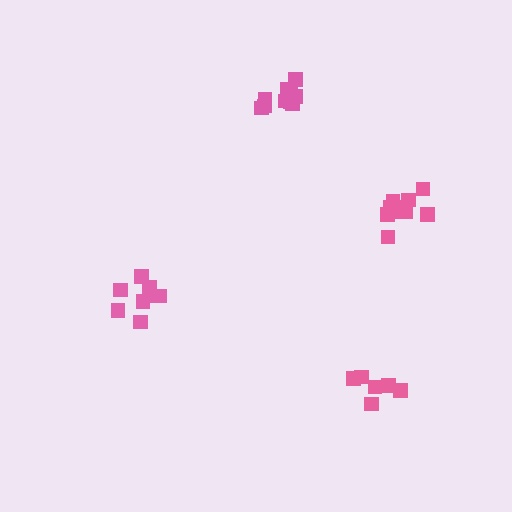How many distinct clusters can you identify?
There are 4 distinct clusters.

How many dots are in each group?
Group 1: 10 dots, Group 2: 6 dots, Group 3: 10 dots, Group 4: 8 dots (34 total).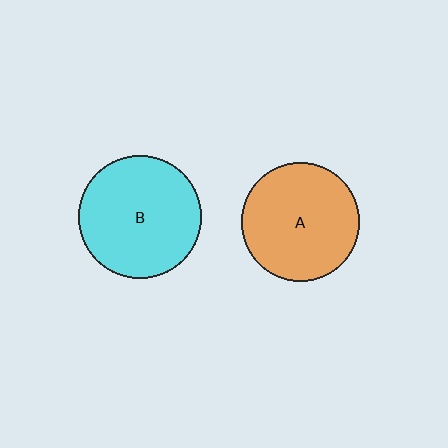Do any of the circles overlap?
No, none of the circles overlap.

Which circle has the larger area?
Circle B (cyan).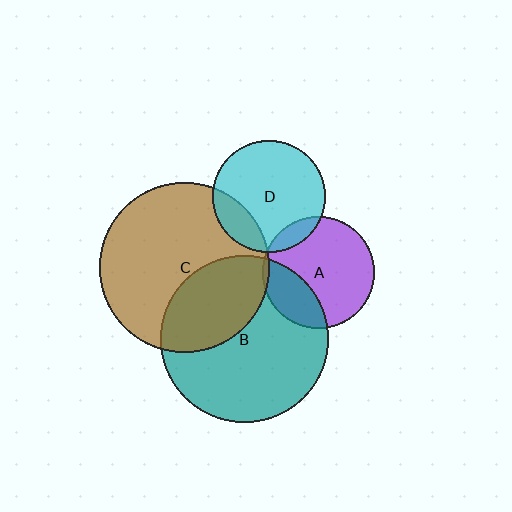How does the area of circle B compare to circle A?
Approximately 2.2 times.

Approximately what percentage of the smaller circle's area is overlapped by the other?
Approximately 10%.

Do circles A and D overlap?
Yes.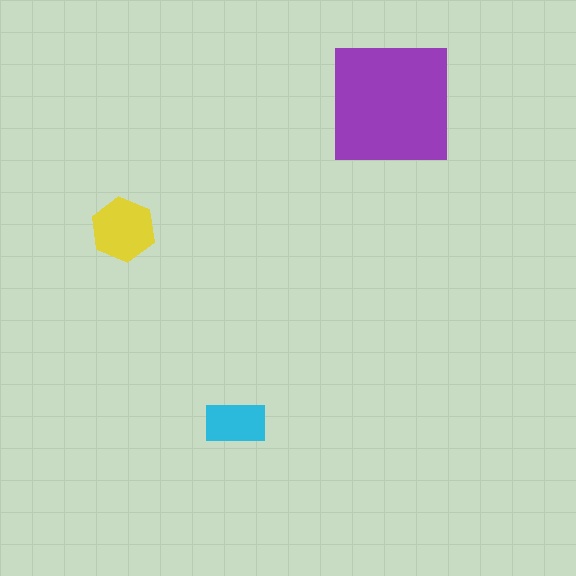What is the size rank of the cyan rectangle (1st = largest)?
3rd.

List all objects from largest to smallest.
The purple square, the yellow hexagon, the cyan rectangle.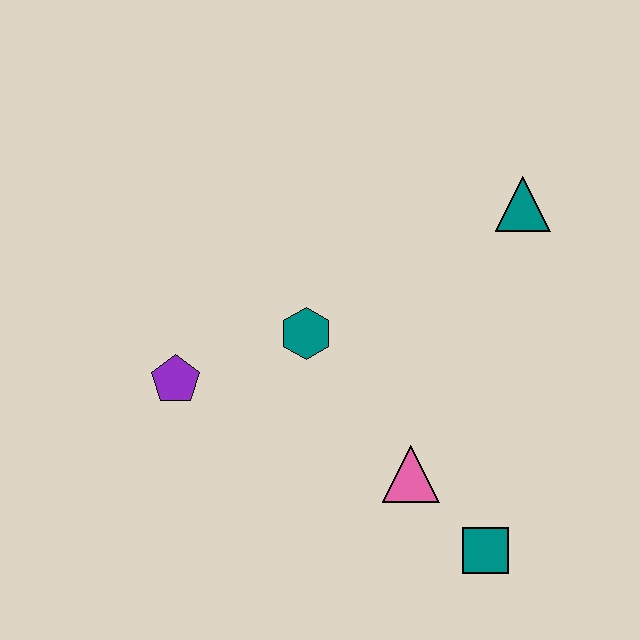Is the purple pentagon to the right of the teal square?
No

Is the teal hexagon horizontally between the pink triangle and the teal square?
No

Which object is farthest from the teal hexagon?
The teal square is farthest from the teal hexagon.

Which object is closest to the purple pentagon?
The teal hexagon is closest to the purple pentagon.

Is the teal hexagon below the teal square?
No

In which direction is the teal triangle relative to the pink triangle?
The teal triangle is above the pink triangle.